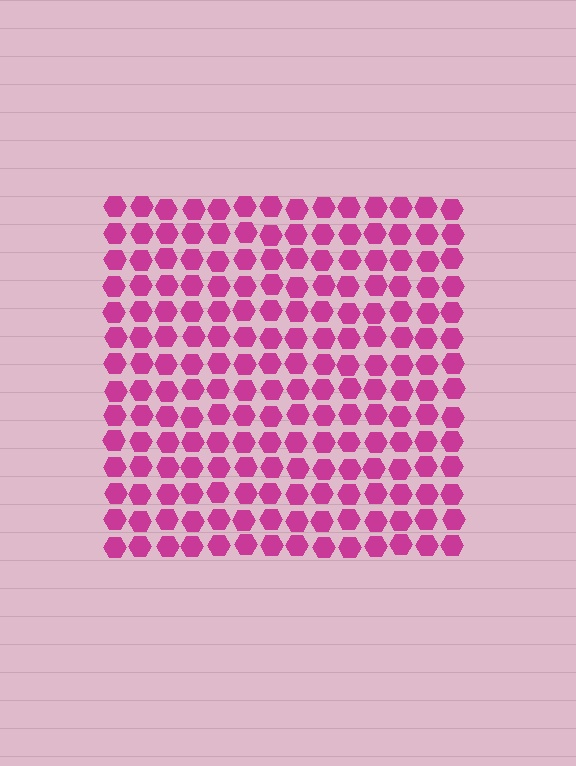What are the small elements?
The small elements are hexagons.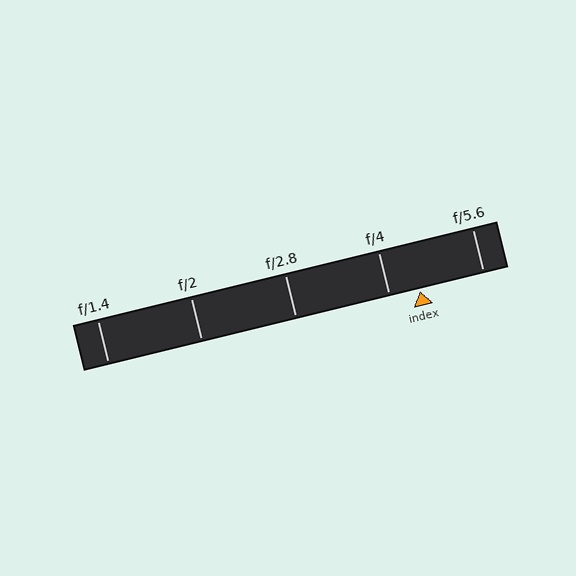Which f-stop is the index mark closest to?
The index mark is closest to f/4.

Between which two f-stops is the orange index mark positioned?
The index mark is between f/4 and f/5.6.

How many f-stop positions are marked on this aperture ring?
There are 5 f-stop positions marked.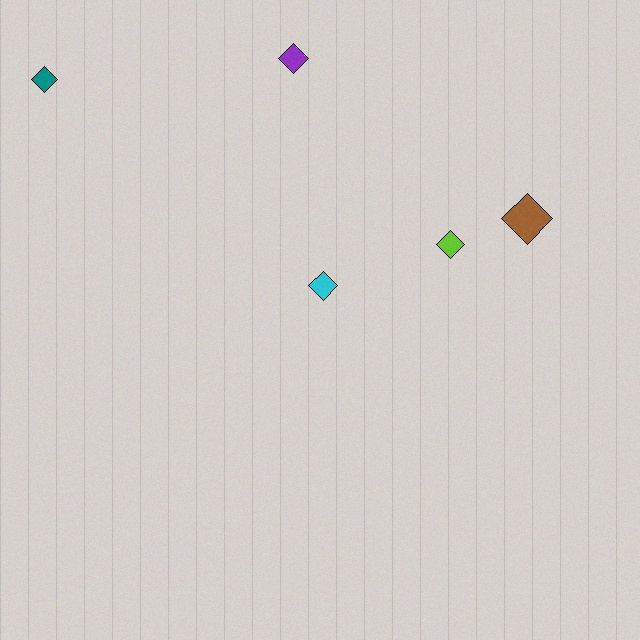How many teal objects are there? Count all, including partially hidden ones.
There is 1 teal object.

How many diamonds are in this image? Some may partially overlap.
There are 5 diamonds.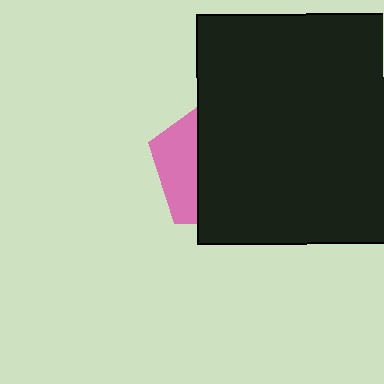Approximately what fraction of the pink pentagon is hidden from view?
Roughly 70% of the pink pentagon is hidden behind the black square.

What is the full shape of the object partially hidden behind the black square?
The partially hidden object is a pink pentagon.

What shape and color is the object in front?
The object in front is a black square.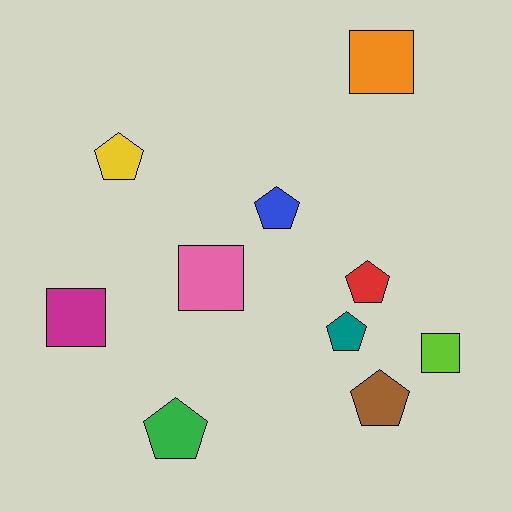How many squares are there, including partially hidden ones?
There are 4 squares.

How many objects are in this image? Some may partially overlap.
There are 10 objects.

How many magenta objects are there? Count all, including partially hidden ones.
There is 1 magenta object.